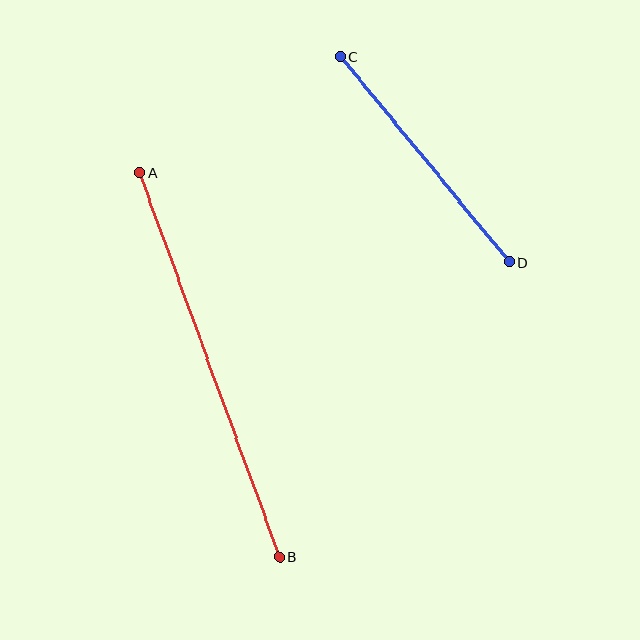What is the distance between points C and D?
The distance is approximately 265 pixels.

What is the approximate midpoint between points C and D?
The midpoint is at approximately (425, 160) pixels.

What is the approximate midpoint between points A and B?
The midpoint is at approximately (209, 365) pixels.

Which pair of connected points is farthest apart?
Points A and B are farthest apart.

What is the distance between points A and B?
The distance is approximately 409 pixels.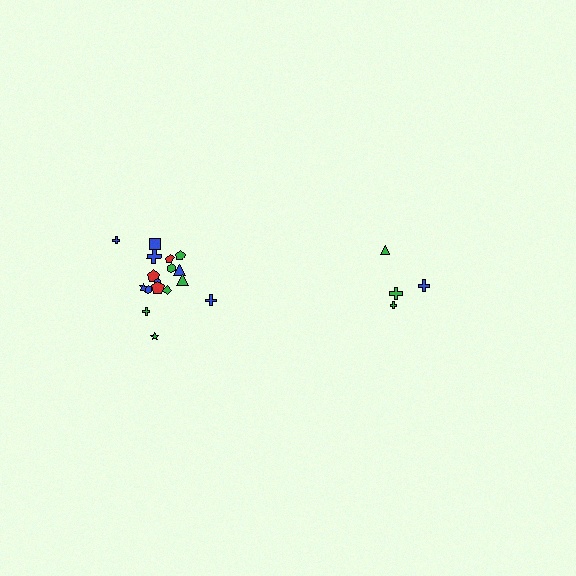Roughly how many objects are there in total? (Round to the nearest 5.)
Roughly 20 objects in total.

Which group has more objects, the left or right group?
The left group.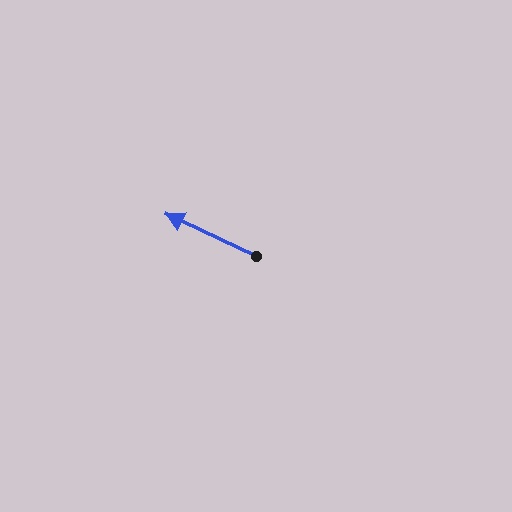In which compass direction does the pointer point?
Northwest.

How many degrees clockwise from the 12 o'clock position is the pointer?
Approximately 295 degrees.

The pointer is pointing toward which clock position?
Roughly 10 o'clock.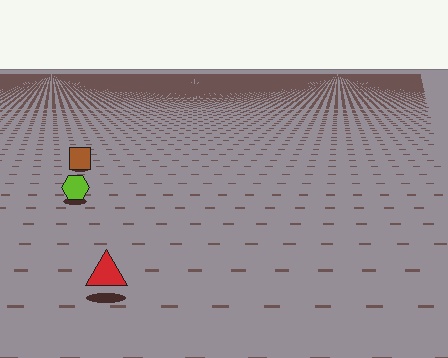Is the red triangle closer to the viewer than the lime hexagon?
Yes. The red triangle is closer — you can tell from the texture gradient: the ground texture is coarser near it.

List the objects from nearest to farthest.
From nearest to farthest: the red triangle, the lime hexagon, the brown square.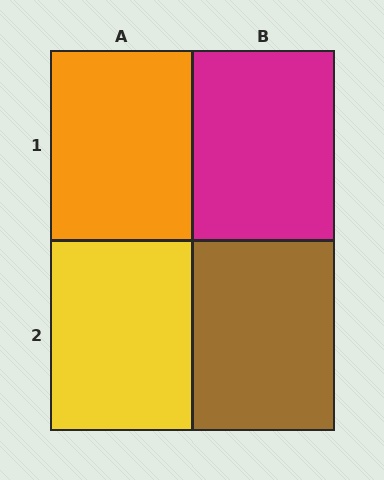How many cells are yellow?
1 cell is yellow.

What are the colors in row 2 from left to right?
Yellow, brown.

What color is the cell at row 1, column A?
Orange.